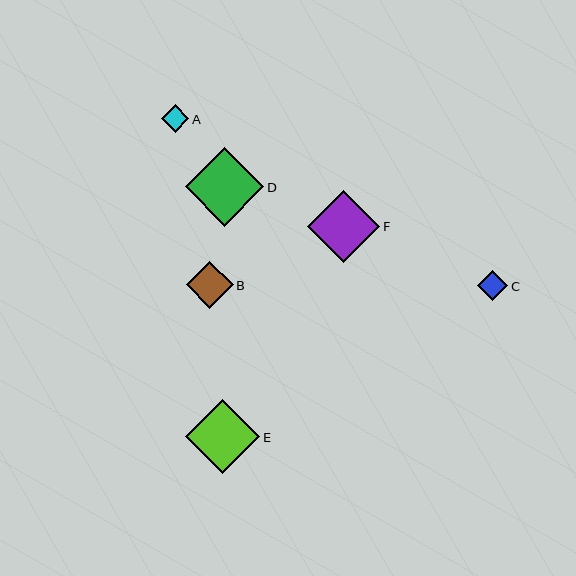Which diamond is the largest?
Diamond D is the largest with a size of approximately 79 pixels.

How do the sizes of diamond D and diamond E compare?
Diamond D and diamond E are approximately the same size.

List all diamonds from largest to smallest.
From largest to smallest: D, E, F, B, C, A.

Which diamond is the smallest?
Diamond A is the smallest with a size of approximately 28 pixels.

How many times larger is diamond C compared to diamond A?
Diamond C is approximately 1.1 times the size of diamond A.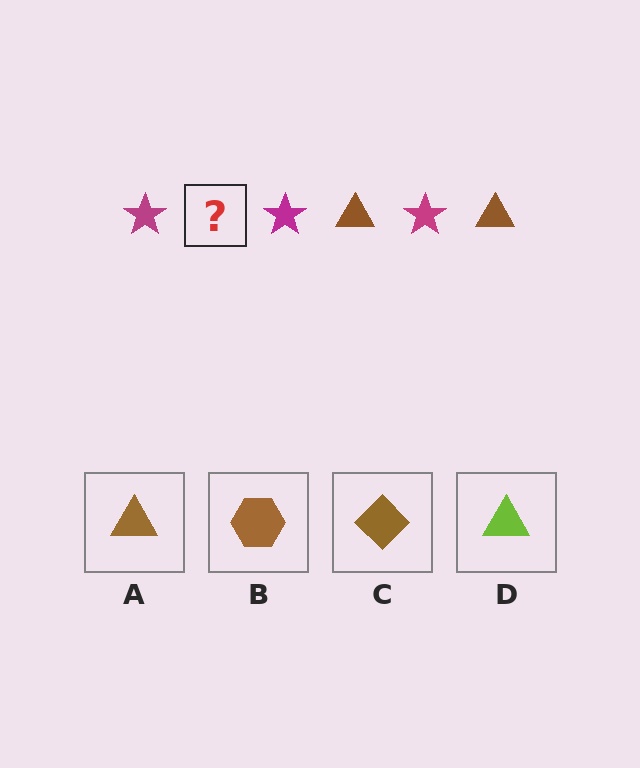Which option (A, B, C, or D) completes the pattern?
A.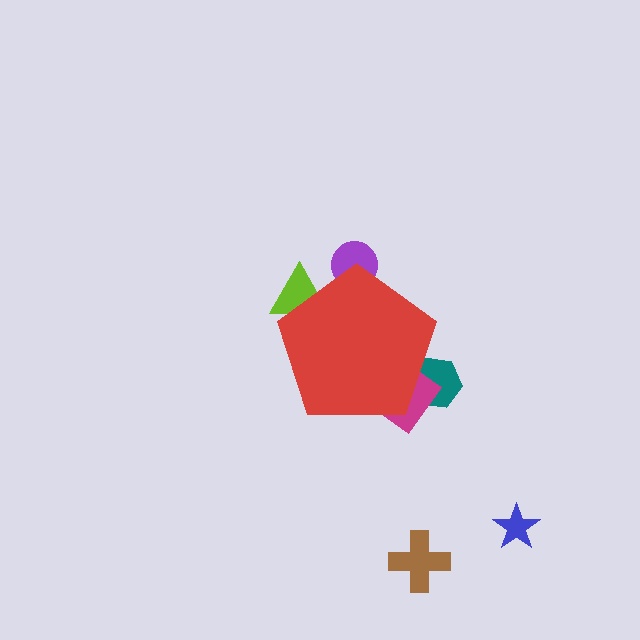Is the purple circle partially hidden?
Yes, the purple circle is partially hidden behind the red pentagon.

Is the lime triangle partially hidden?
Yes, the lime triangle is partially hidden behind the red pentagon.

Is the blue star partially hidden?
No, the blue star is fully visible.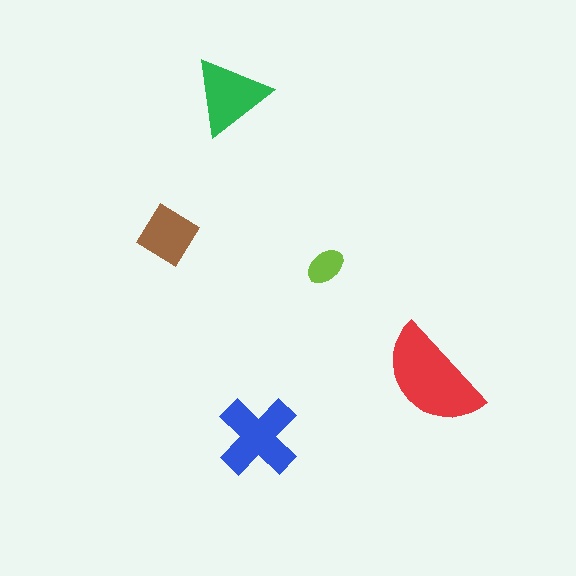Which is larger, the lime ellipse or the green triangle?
The green triangle.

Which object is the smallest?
The lime ellipse.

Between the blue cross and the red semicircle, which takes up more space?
The red semicircle.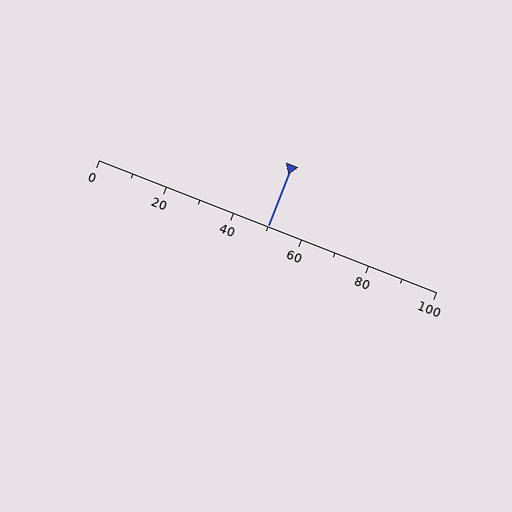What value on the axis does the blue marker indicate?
The marker indicates approximately 50.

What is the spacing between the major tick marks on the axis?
The major ticks are spaced 20 apart.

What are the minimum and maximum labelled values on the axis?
The axis runs from 0 to 100.